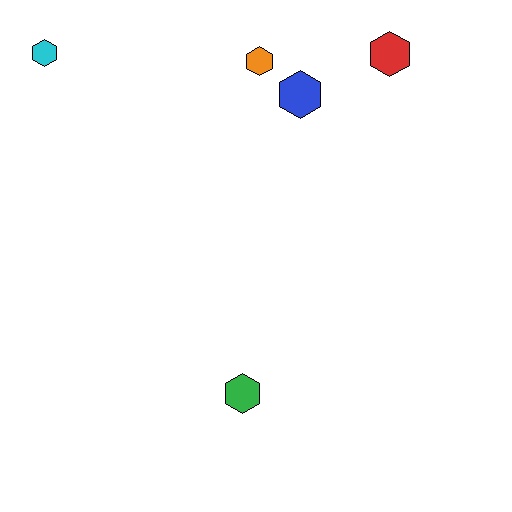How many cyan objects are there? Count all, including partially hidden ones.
There is 1 cyan object.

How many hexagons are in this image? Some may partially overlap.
There are 5 hexagons.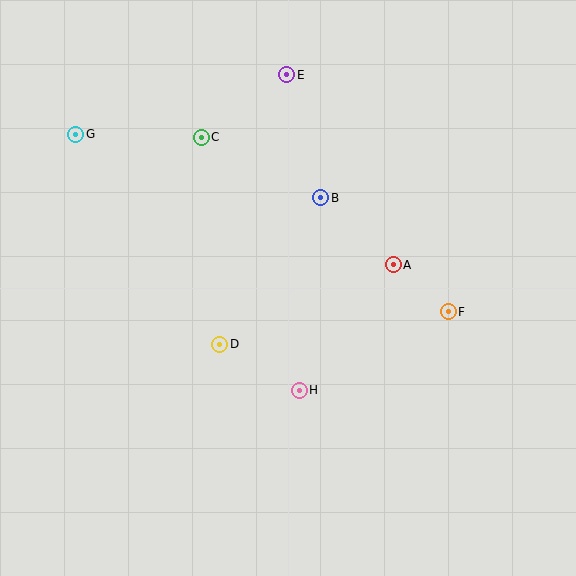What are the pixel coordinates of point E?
Point E is at (287, 75).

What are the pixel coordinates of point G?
Point G is at (76, 134).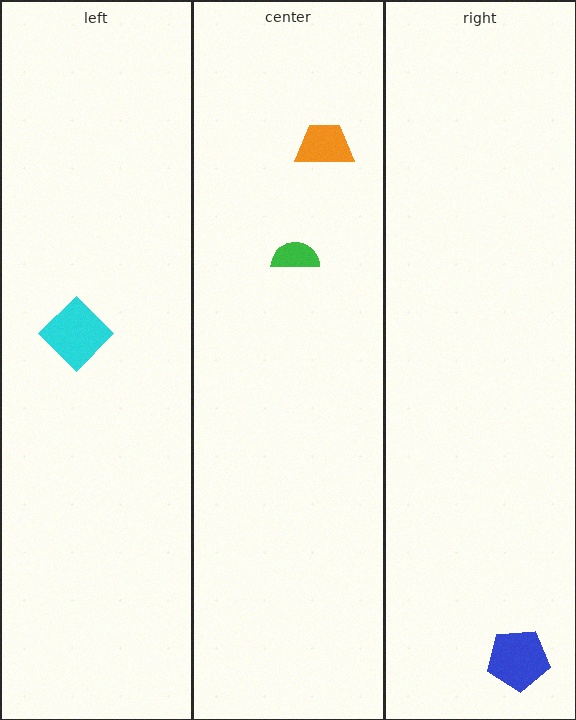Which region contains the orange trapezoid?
The center region.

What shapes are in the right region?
The blue pentagon.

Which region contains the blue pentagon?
The right region.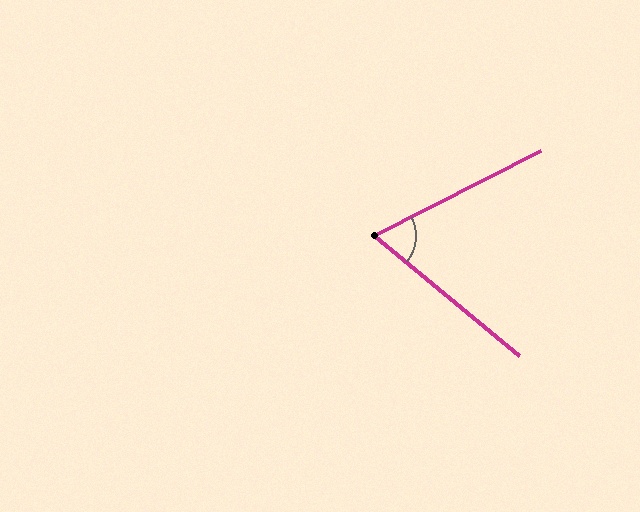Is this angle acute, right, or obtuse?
It is acute.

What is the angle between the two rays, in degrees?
Approximately 66 degrees.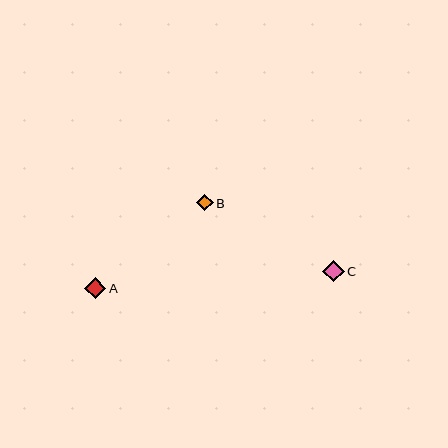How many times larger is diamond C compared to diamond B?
Diamond C is approximately 1.3 times the size of diamond B.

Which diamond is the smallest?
Diamond B is the smallest with a size of approximately 17 pixels.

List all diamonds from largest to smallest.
From largest to smallest: C, A, B.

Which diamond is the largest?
Diamond C is the largest with a size of approximately 21 pixels.